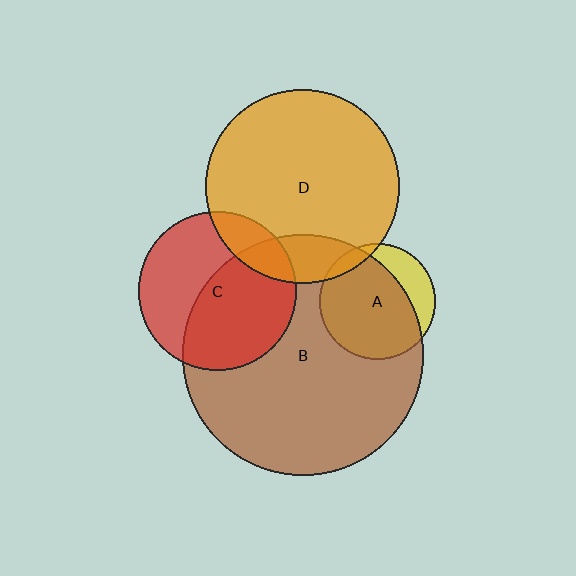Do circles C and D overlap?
Yes.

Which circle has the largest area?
Circle B (brown).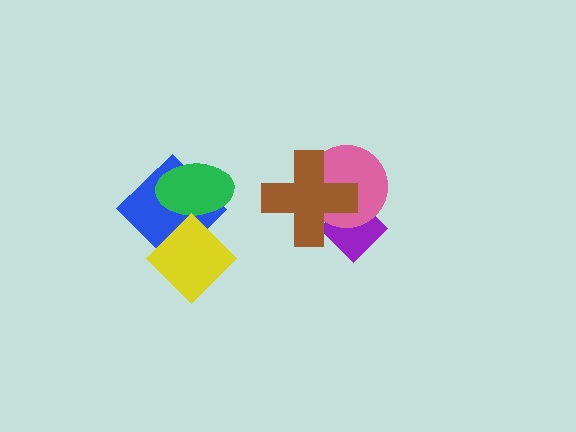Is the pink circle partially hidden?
Yes, it is partially covered by another shape.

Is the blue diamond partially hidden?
Yes, it is partially covered by another shape.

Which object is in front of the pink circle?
The brown cross is in front of the pink circle.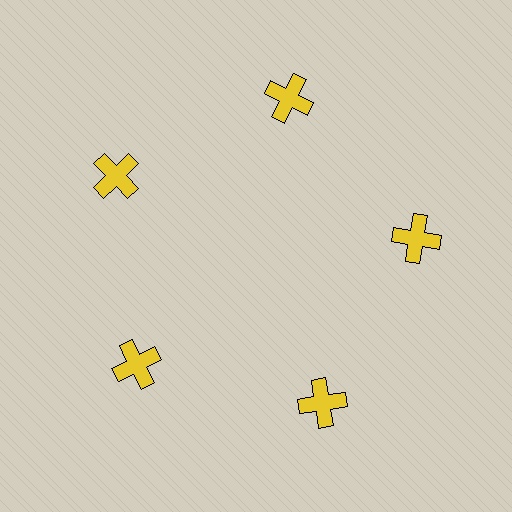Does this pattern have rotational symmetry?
Yes, this pattern has 5-fold rotational symmetry. It looks the same after rotating 72 degrees around the center.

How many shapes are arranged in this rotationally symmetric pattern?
There are 5 shapes, arranged in 5 groups of 1.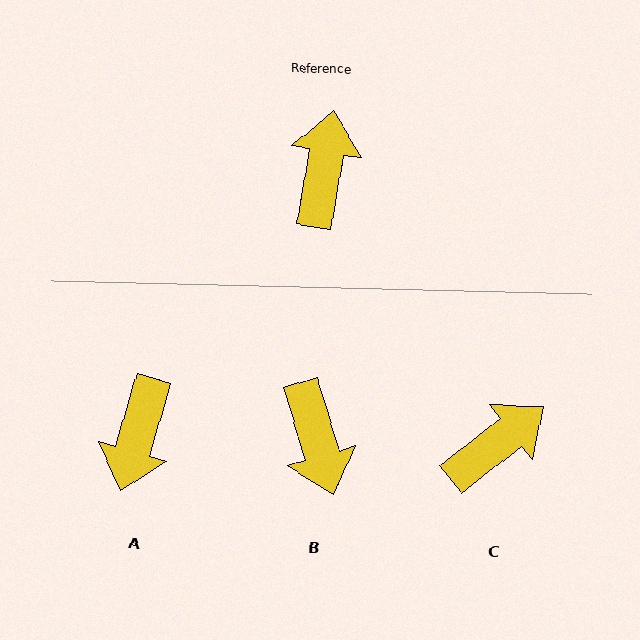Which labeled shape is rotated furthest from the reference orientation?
A, about 173 degrees away.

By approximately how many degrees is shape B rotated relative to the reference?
Approximately 154 degrees clockwise.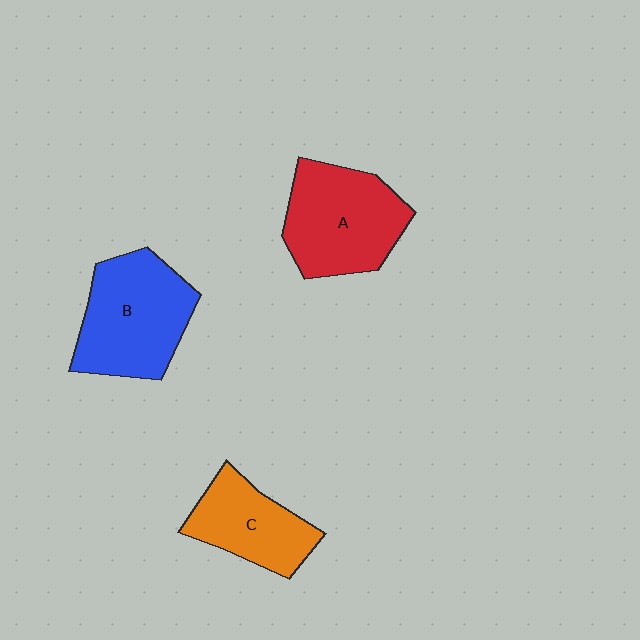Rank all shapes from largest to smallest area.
From largest to smallest: B (blue), A (red), C (orange).